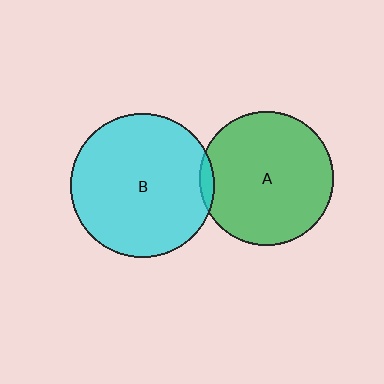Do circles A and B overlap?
Yes.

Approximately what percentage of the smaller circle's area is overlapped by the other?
Approximately 5%.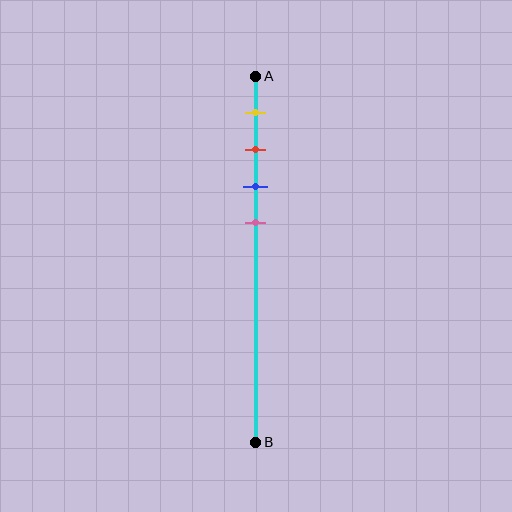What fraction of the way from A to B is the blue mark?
The blue mark is approximately 30% (0.3) of the way from A to B.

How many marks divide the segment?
There are 4 marks dividing the segment.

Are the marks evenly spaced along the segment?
Yes, the marks are approximately evenly spaced.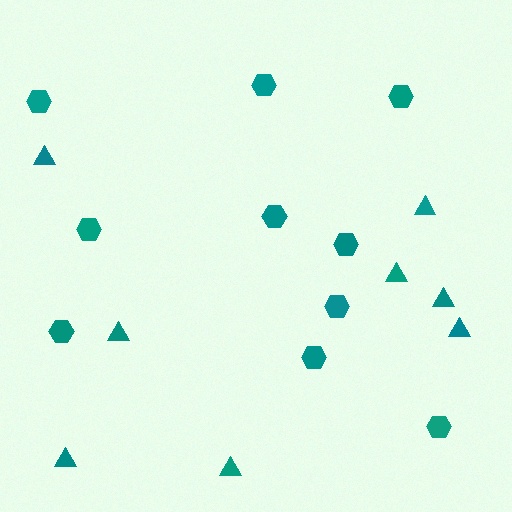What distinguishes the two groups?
There are 2 groups: one group of hexagons (10) and one group of triangles (8).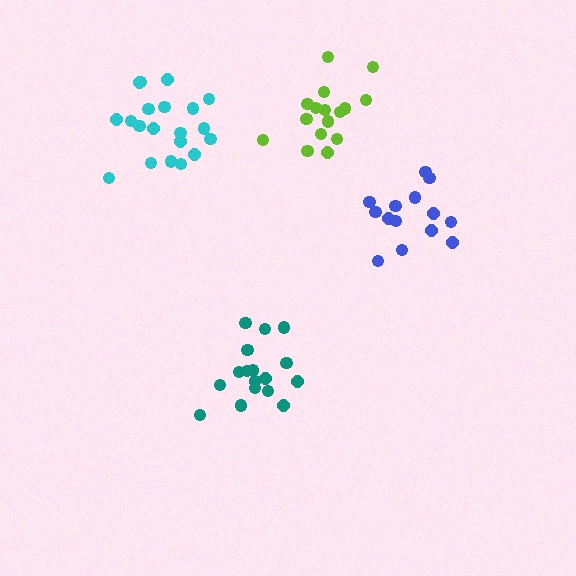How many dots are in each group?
Group 1: 20 dots, Group 2: 17 dots, Group 3: 14 dots, Group 4: 16 dots (67 total).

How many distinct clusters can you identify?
There are 4 distinct clusters.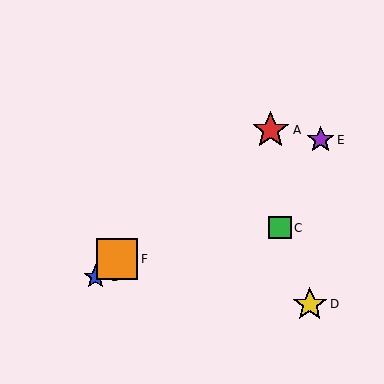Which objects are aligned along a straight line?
Objects A, B, F are aligned along a straight line.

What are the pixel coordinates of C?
Object C is at (280, 228).